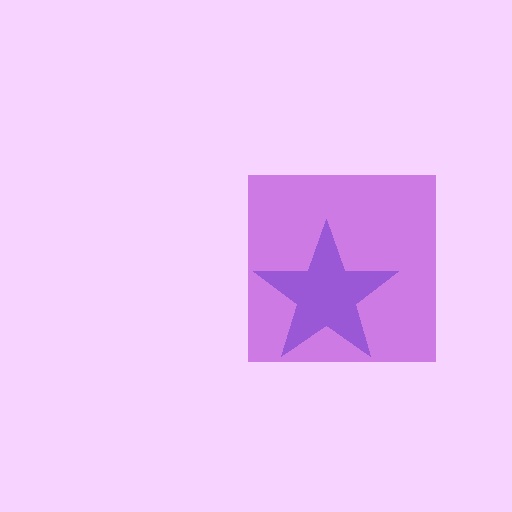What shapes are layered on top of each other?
The layered shapes are: a blue star, a purple square.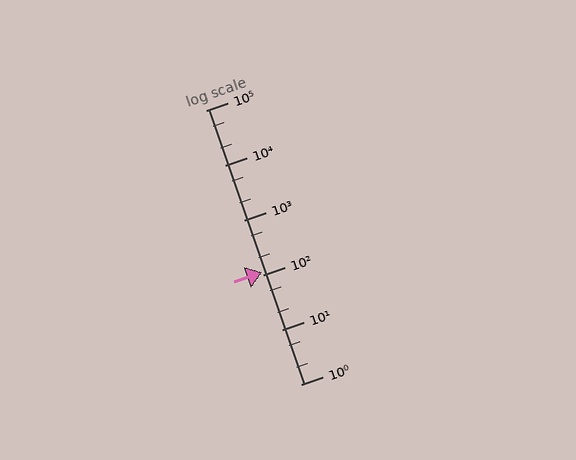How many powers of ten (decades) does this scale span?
The scale spans 5 decades, from 1 to 100000.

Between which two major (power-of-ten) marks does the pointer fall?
The pointer is between 100 and 1000.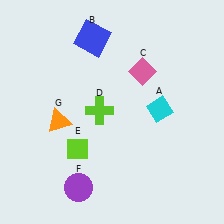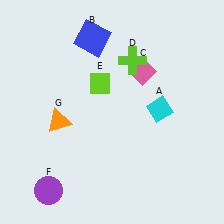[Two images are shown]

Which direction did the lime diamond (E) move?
The lime diamond (E) moved up.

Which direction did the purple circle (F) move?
The purple circle (F) moved left.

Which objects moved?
The objects that moved are: the lime cross (D), the lime diamond (E), the purple circle (F).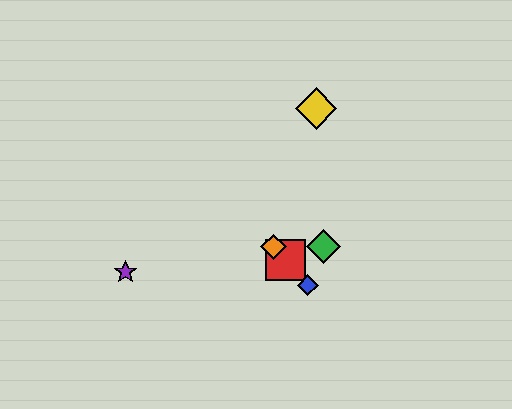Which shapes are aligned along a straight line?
The red square, the blue diamond, the orange diamond are aligned along a straight line.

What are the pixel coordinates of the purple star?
The purple star is at (126, 272).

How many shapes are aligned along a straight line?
3 shapes (the red square, the blue diamond, the orange diamond) are aligned along a straight line.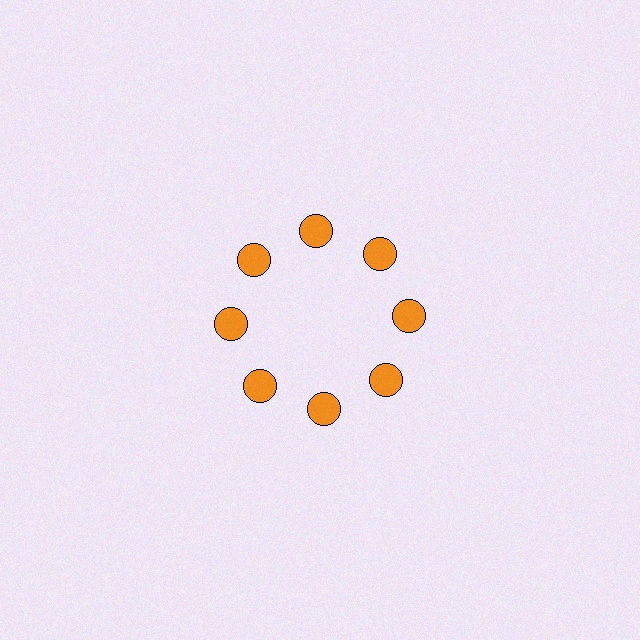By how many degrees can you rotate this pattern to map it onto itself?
The pattern maps onto itself every 45 degrees of rotation.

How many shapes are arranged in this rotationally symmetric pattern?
There are 8 shapes, arranged in 8 groups of 1.